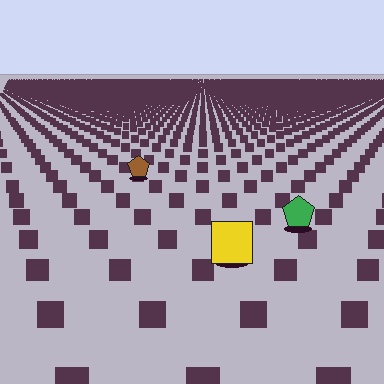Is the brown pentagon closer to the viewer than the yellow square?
No. The yellow square is closer — you can tell from the texture gradient: the ground texture is coarser near it.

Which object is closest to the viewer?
The yellow square is closest. The texture marks near it are larger and more spread out.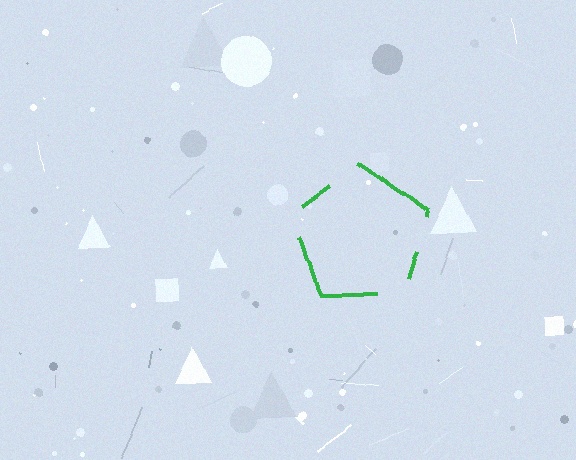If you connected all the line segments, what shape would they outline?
They would outline a pentagon.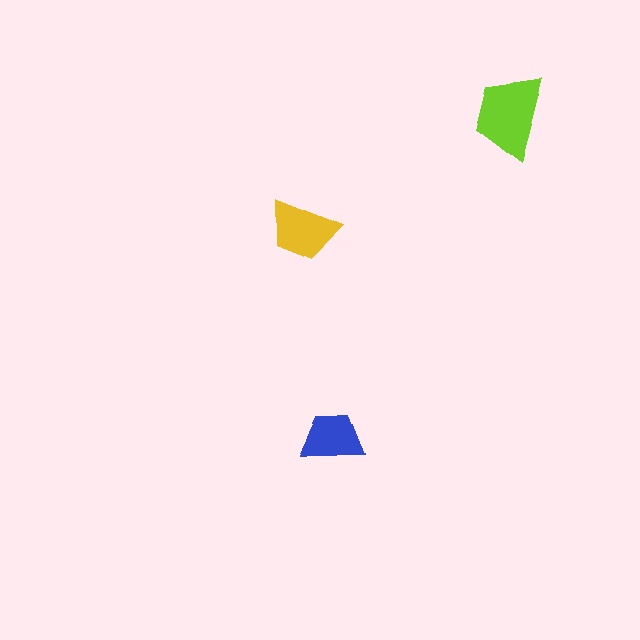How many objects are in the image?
There are 3 objects in the image.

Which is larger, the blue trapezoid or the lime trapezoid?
The lime one.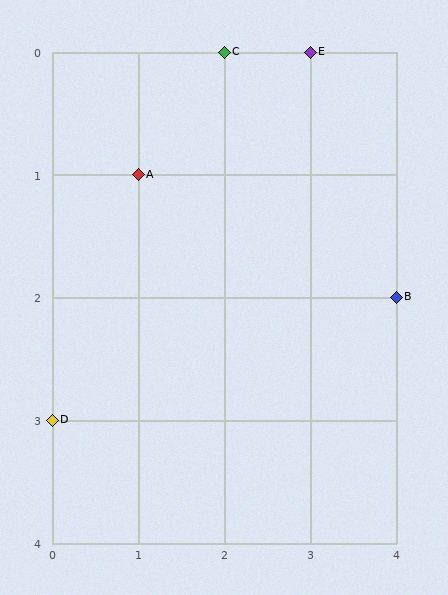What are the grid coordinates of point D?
Point D is at grid coordinates (0, 3).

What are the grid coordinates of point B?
Point B is at grid coordinates (4, 2).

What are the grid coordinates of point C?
Point C is at grid coordinates (2, 0).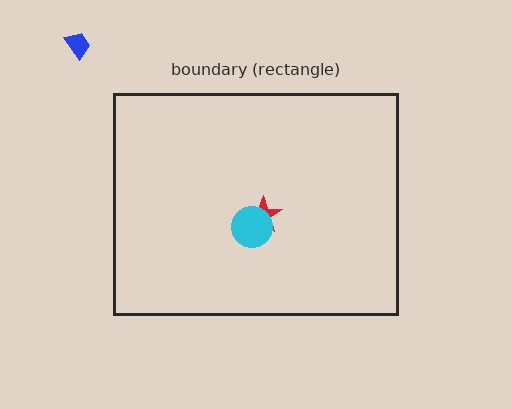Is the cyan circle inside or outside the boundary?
Inside.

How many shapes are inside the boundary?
2 inside, 1 outside.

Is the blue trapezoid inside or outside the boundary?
Outside.